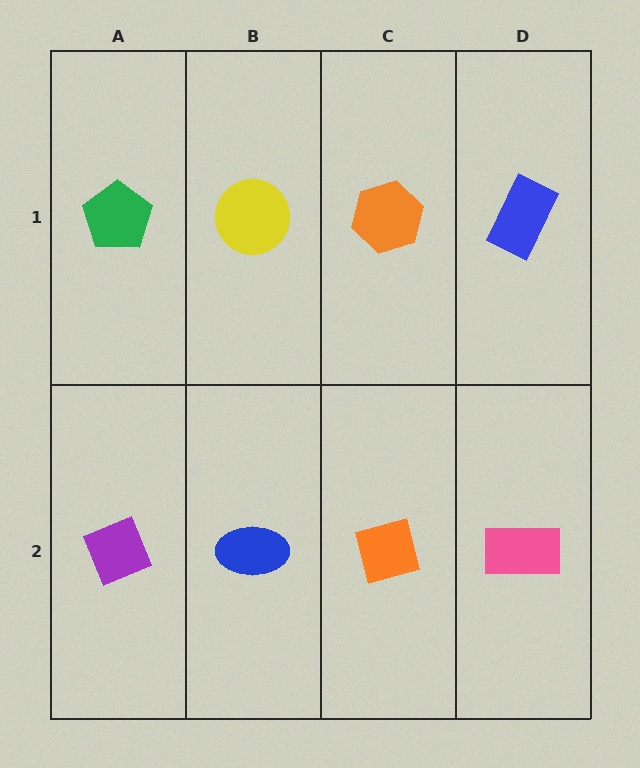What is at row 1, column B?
A yellow circle.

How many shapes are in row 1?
4 shapes.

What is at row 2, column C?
An orange diamond.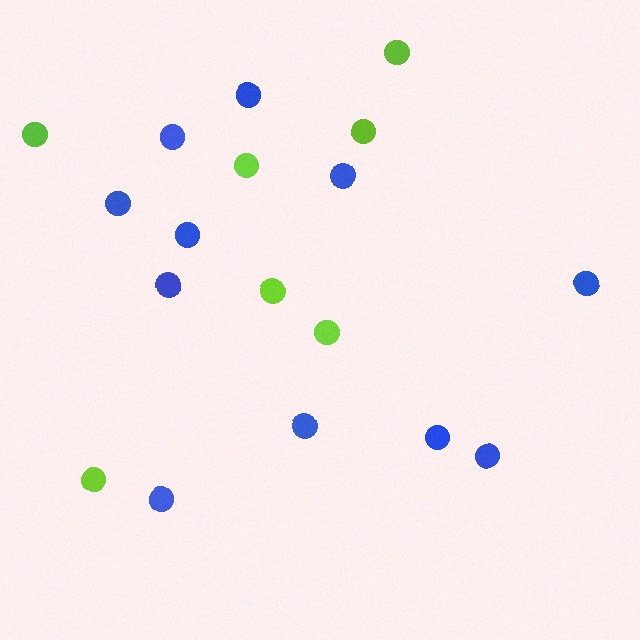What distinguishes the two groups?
There are 2 groups: one group of blue circles (11) and one group of lime circles (7).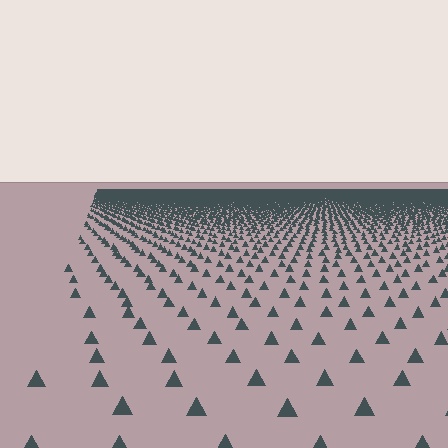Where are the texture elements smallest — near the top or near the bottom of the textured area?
Near the top.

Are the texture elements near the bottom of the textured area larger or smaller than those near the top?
Larger. Near the bottom, elements are closer to the viewer and appear at a bigger on-screen size.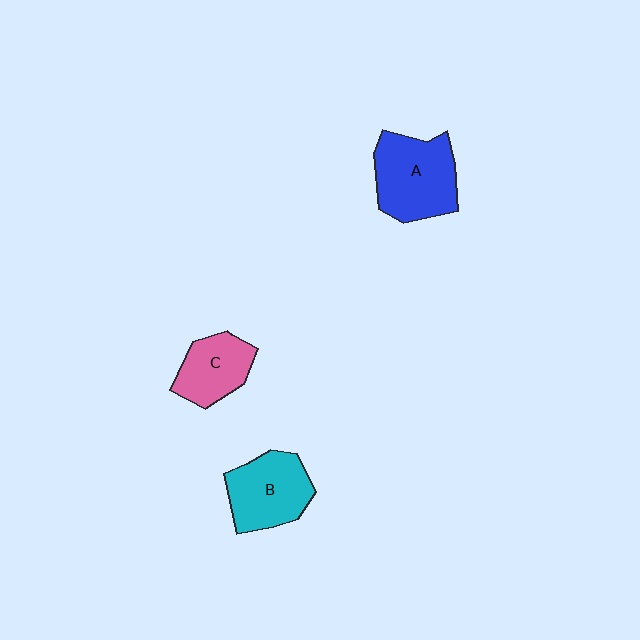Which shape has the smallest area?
Shape C (pink).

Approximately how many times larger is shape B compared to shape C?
Approximately 1.3 times.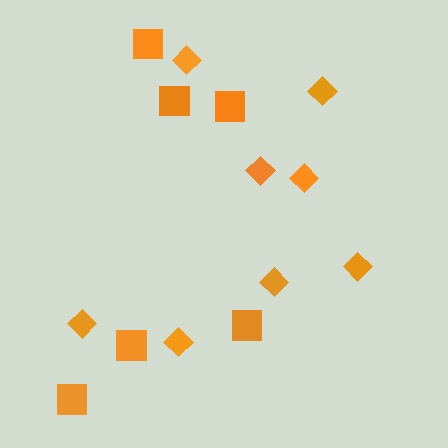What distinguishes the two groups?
There are 2 groups: one group of diamonds (8) and one group of squares (6).